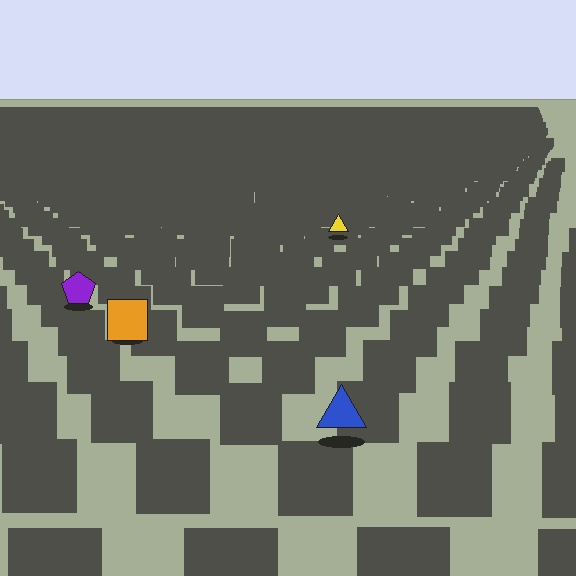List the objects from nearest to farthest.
From nearest to farthest: the blue triangle, the orange square, the purple pentagon, the yellow triangle.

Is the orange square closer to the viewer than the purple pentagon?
Yes. The orange square is closer — you can tell from the texture gradient: the ground texture is coarser near it.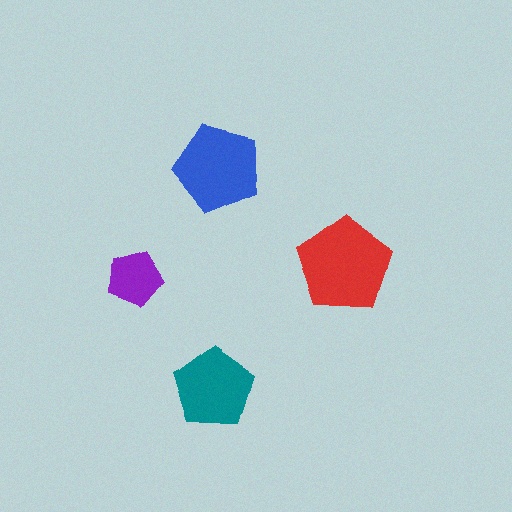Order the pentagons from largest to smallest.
the red one, the blue one, the teal one, the purple one.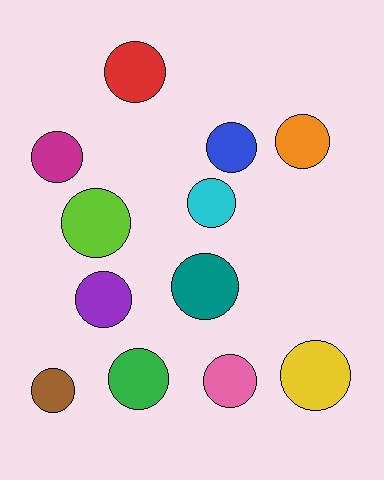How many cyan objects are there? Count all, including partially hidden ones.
There is 1 cyan object.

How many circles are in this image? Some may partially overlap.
There are 12 circles.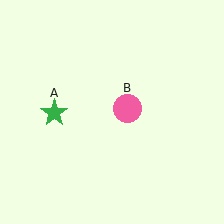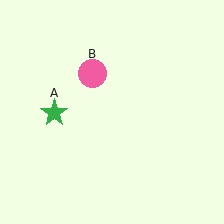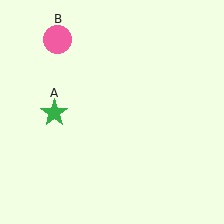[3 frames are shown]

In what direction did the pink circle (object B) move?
The pink circle (object B) moved up and to the left.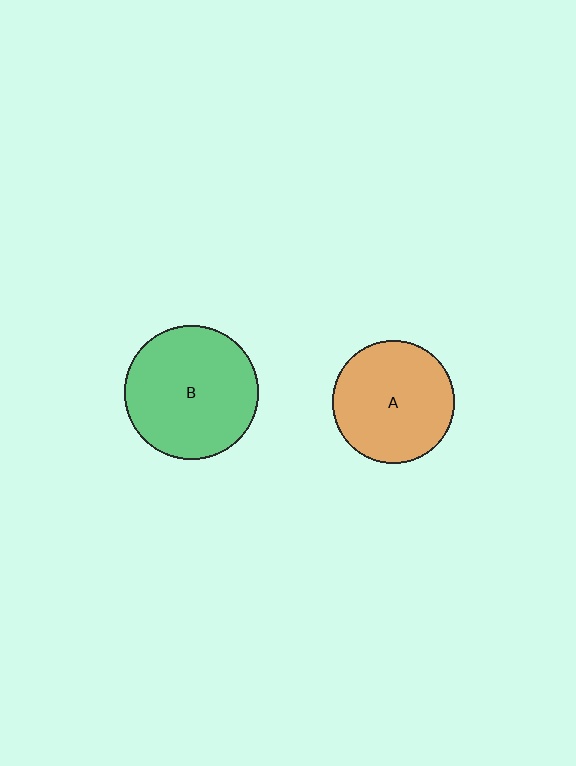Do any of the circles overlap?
No, none of the circles overlap.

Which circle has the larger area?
Circle B (green).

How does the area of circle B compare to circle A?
Approximately 1.2 times.